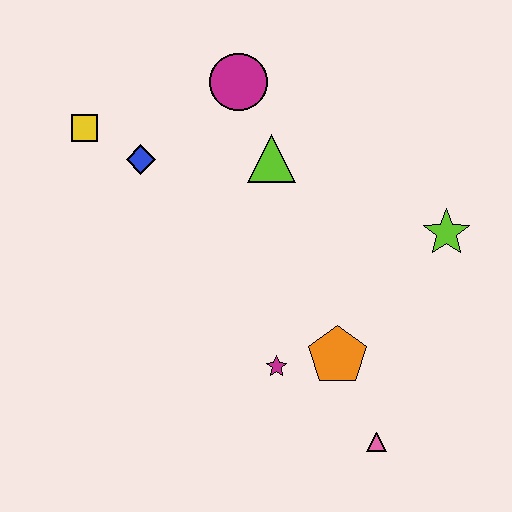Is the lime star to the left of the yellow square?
No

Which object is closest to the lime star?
The orange pentagon is closest to the lime star.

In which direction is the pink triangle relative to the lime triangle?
The pink triangle is below the lime triangle.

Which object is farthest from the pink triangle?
The yellow square is farthest from the pink triangle.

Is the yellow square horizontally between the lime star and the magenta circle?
No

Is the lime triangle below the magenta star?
No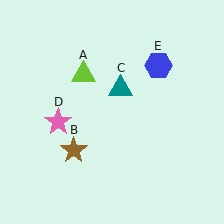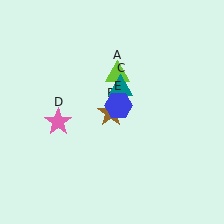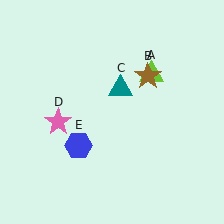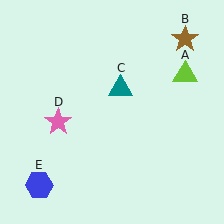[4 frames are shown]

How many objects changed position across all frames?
3 objects changed position: lime triangle (object A), brown star (object B), blue hexagon (object E).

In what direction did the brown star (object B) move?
The brown star (object B) moved up and to the right.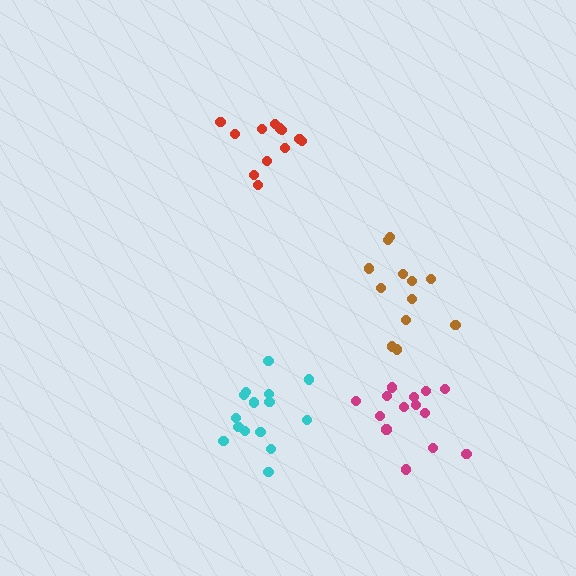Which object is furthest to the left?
The cyan cluster is leftmost.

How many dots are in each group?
Group 1: 12 dots, Group 2: 15 dots, Group 3: 14 dots, Group 4: 12 dots (53 total).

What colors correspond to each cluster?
The clusters are colored: brown, cyan, magenta, red.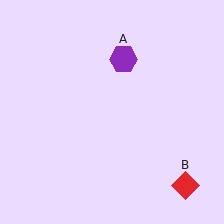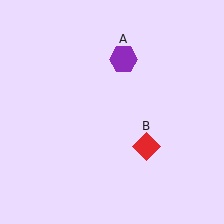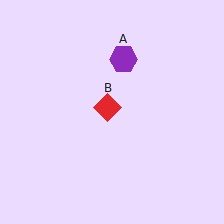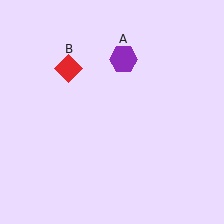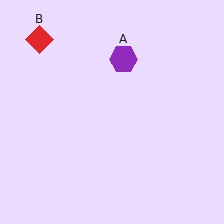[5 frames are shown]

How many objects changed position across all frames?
1 object changed position: red diamond (object B).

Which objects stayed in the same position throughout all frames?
Purple hexagon (object A) remained stationary.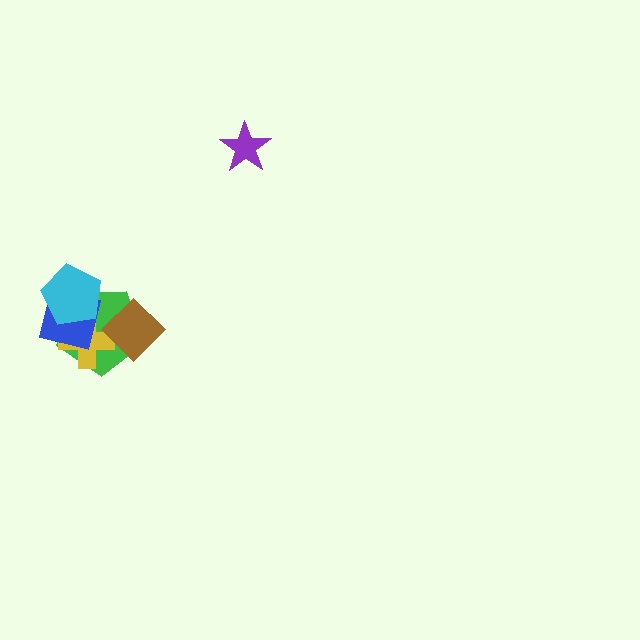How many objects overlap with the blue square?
3 objects overlap with the blue square.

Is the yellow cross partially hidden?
Yes, it is partially covered by another shape.